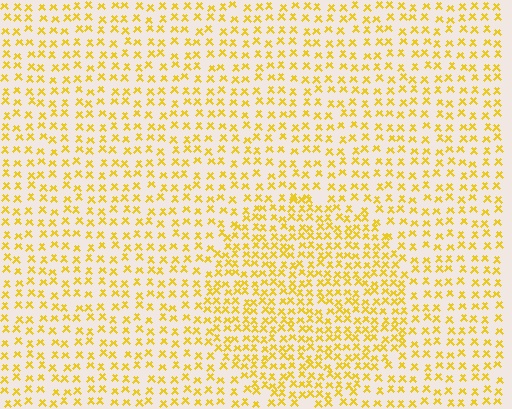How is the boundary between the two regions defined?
The boundary is defined by a change in element density (approximately 1.7x ratio). All elements are the same color, size, and shape.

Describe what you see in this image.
The image contains small yellow elements arranged at two different densities. A circle-shaped region is visible where the elements are more densely packed than the surrounding area.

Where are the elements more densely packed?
The elements are more densely packed inside the circle boundary.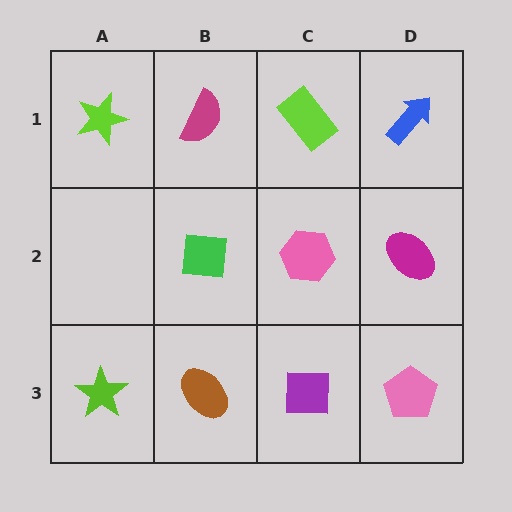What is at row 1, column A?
A lime star.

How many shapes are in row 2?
3 shapes.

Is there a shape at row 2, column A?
No, that cell is empty.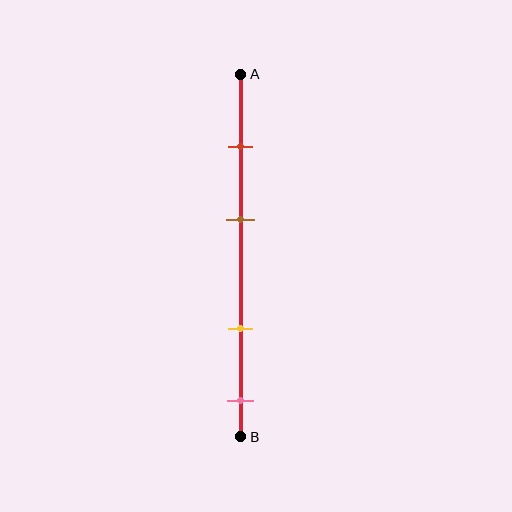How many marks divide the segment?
There are 4 marks dividing the segment.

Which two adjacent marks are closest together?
The red and brown marks are the closest adjacent pair.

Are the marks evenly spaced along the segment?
No, the marks are not evenly spaced.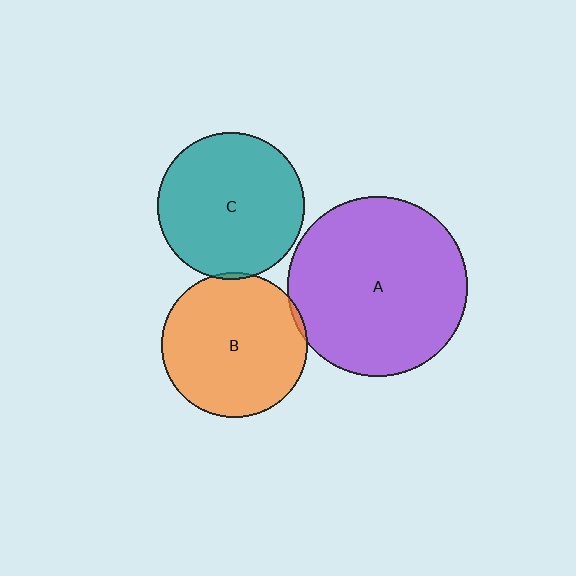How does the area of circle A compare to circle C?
Approximately 1.5 times.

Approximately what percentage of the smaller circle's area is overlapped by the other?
Approximately 5%.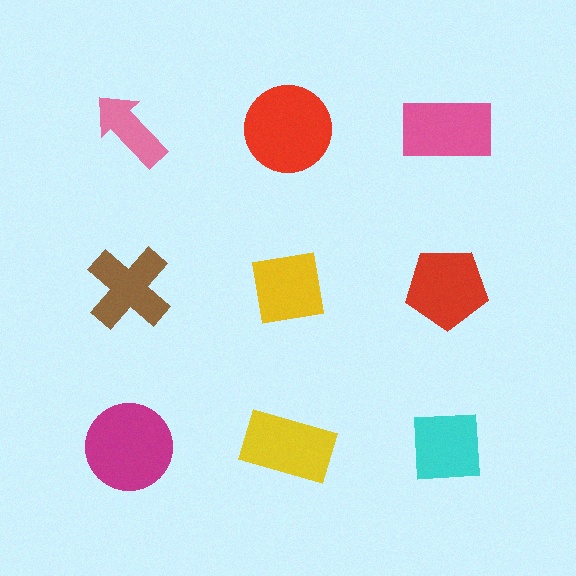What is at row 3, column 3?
A cyan square.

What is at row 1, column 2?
A red circle.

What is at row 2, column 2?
A yellow square.